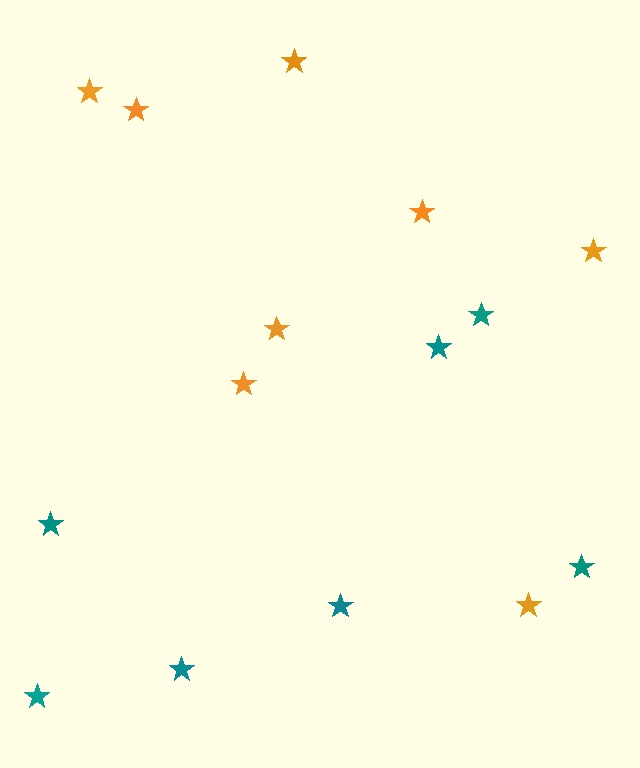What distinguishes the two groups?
There are 2 groups: one group of orange stars (8) and one group of teal stars (7).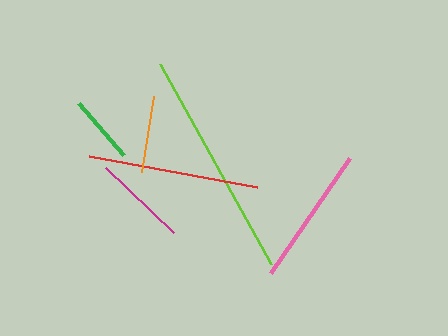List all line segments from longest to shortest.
From longest to shortest: lime, red, pink, magenta, orange, green.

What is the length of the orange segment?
The orange segment is approximately 76 pixels long.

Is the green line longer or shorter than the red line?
The red line is longer than the green line.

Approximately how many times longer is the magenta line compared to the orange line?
The magenta line is approximately 1.2 times the length of the orange line.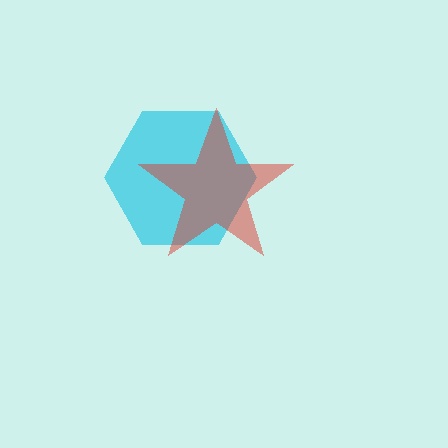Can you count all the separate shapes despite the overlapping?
Yes, there are 2 separate shapes.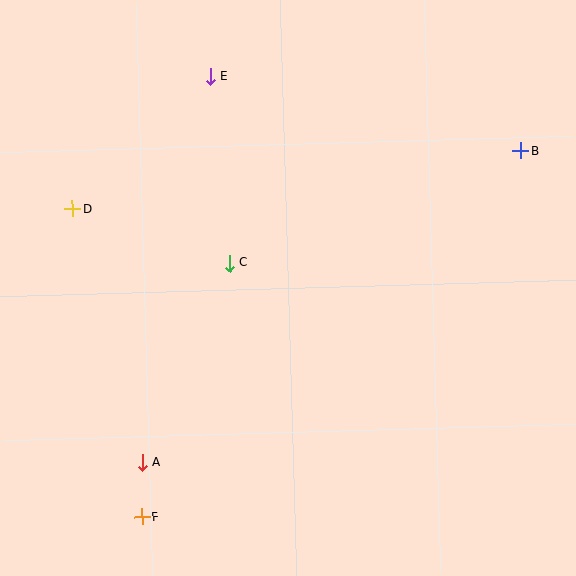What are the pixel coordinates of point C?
Point C is at (229, 263).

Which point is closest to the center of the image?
Point C at (229, 263) is closest to the center.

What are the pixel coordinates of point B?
Point B is at (521, 151).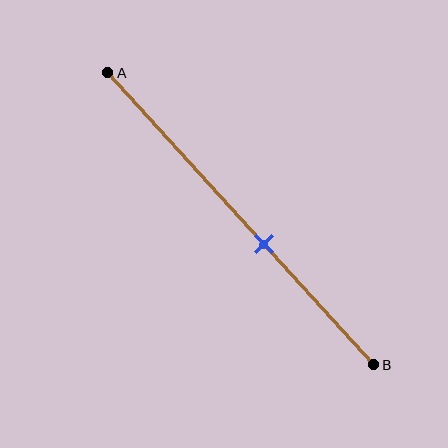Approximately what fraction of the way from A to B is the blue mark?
The blue mark is approximately 60% of the way from A to B.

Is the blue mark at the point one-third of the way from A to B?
No, the mark is at about 60% from A, not at the 33% one-third point.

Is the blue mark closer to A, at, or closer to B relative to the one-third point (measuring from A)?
The blue mark is closer to point B than the one-third point of segment AB.